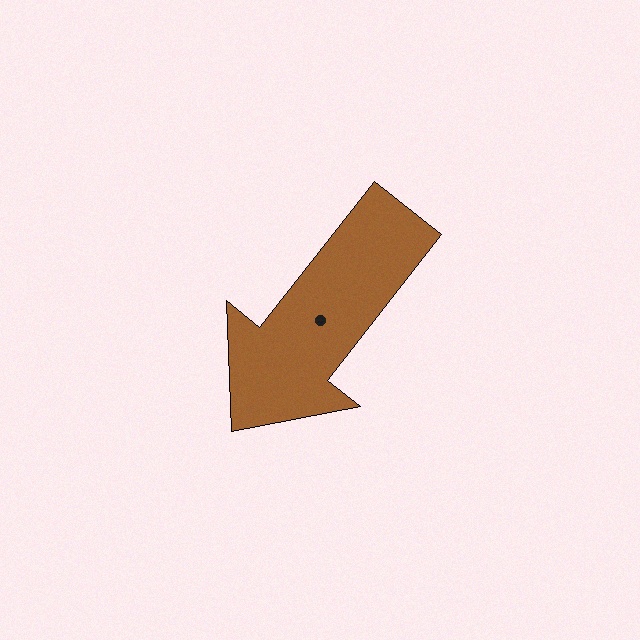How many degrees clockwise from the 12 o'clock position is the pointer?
Approximately 218 degrees.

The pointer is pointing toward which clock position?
Roughly 7 o'clock.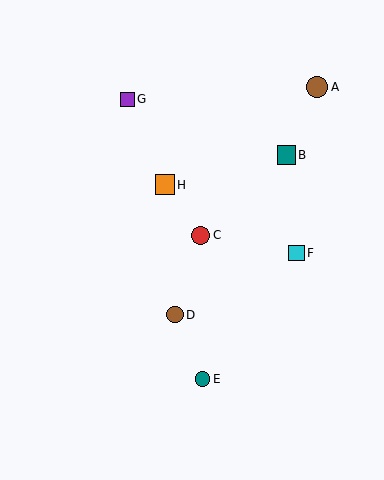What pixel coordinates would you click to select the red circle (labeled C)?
Click at (201, 235) to select the red circle C.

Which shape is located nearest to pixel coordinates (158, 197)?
The orange square (labeled H) at (165, 185) is nearest to that location.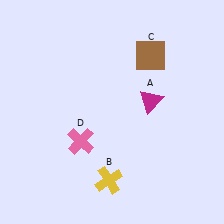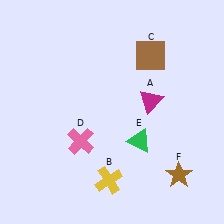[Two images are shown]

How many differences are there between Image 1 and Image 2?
There are 2 differences between the two images.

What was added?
A green triangle (E), a brown star (F) were added in Image 2.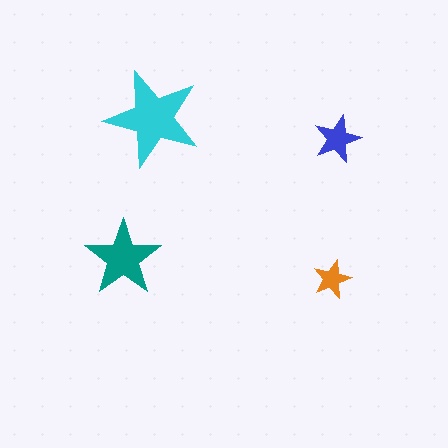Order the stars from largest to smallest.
the cyan one, the teal one, the blue one, the orange one.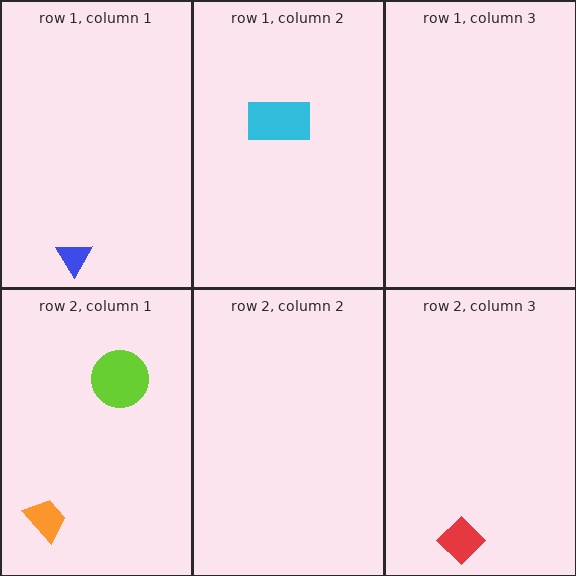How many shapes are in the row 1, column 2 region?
1.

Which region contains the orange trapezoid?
The row 2, column 1 region.